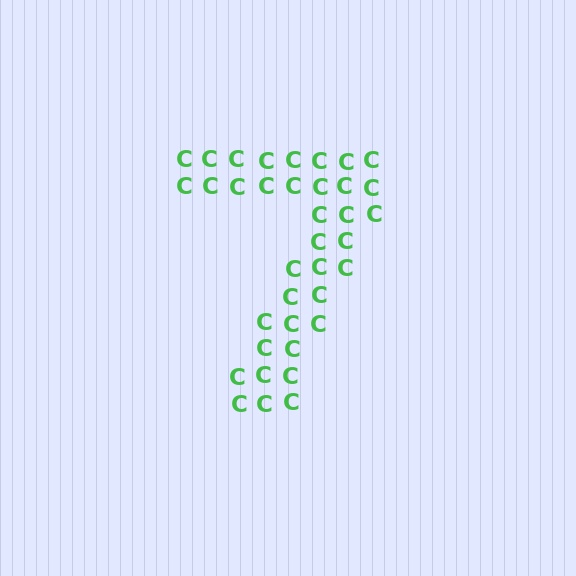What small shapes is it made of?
It is made of small letter C's.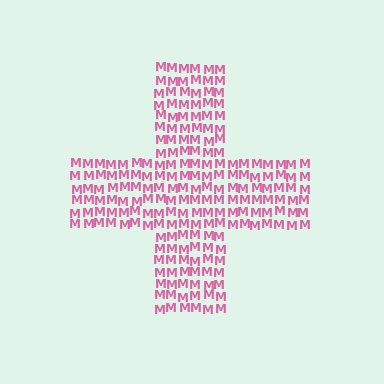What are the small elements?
The small elements are letter M's.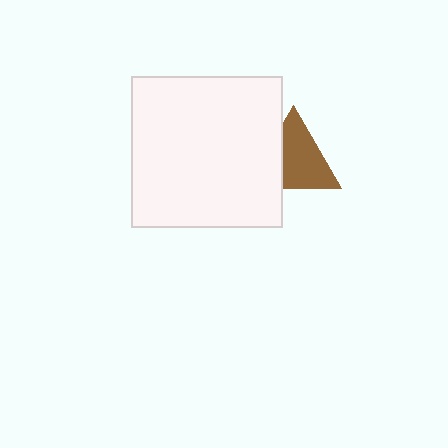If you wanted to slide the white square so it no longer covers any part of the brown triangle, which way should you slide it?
Slide it left — that is the most direct way to separate the two shapes.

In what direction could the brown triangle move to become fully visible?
The brown triangle could move right. That would shift it out from behind the white square entirely.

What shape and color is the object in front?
The object in front is a white square.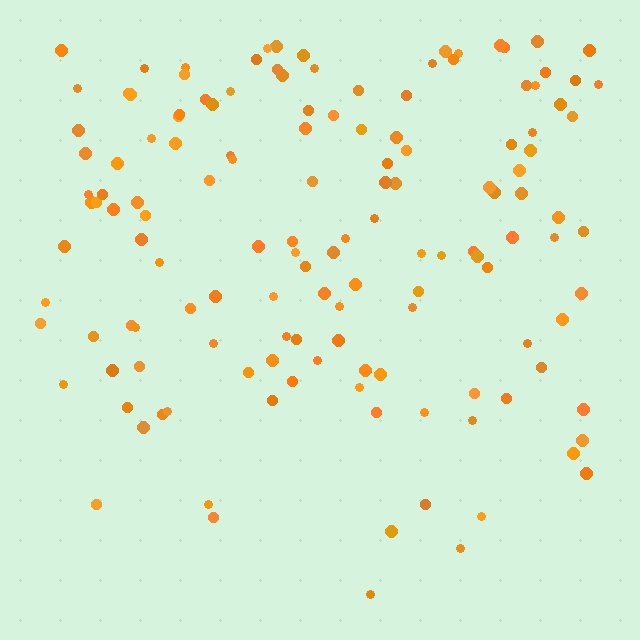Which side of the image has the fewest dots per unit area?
The bottom.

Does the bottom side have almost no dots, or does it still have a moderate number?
Still a moderate number, just noticeably fewer than the top.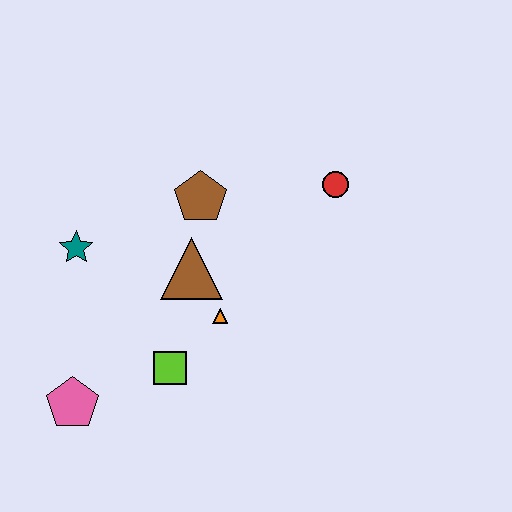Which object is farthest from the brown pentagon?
The pink pentagon is farthest from the brown pentagon.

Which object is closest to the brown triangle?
The orange triangle is closest to the brown triangle.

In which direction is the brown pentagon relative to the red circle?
The brown pentagon is to the left of the red circle.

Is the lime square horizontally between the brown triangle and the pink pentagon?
Yes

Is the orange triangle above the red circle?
No